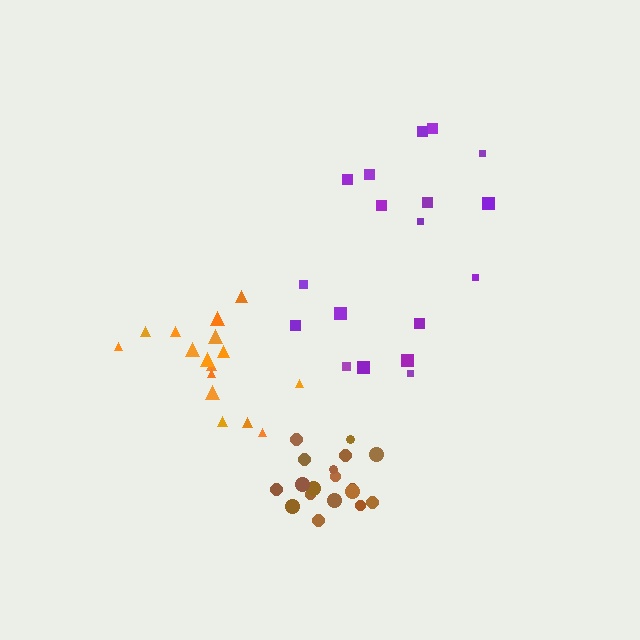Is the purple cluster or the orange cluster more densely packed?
Orange.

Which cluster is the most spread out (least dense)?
Purple.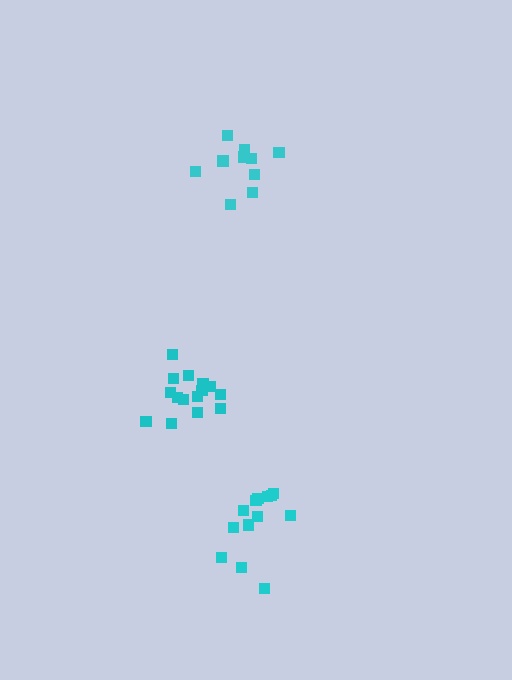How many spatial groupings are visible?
There are 3 spatial groupings.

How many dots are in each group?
Group 1: 15 dots, Group 2: 13 dots, Group 3: 10 dots (38 total).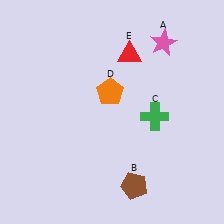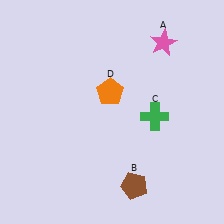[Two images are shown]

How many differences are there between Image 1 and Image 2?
There is 1 difference between the two images.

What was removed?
The red triangle (E) was removed in Image 2.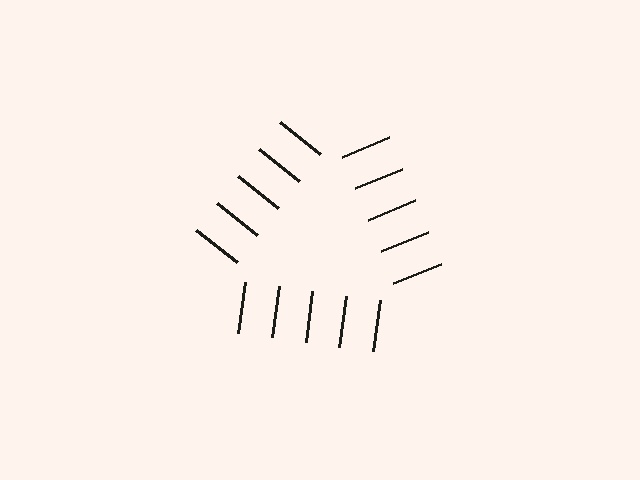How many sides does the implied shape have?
3 sides — the line-ends trace a triangle.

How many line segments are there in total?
15 — 5 along each of the 3 edges.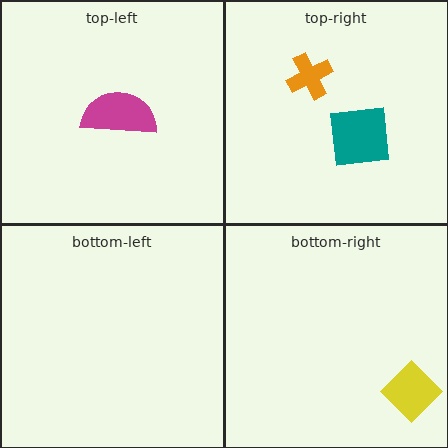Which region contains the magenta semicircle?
The top-left region.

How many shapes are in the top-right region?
2.